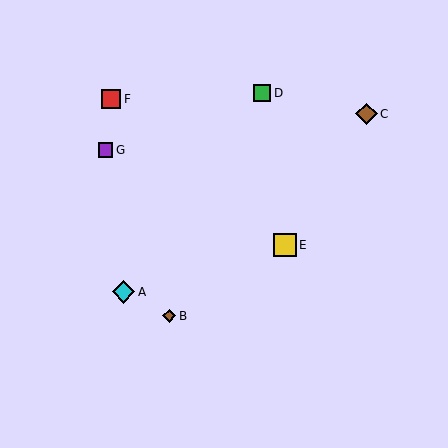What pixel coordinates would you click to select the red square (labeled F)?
Click at (111, 99) to select the red square F.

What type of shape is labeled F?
Shape F is a red square.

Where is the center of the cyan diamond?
The center of the cyan diamond is at (124, 292).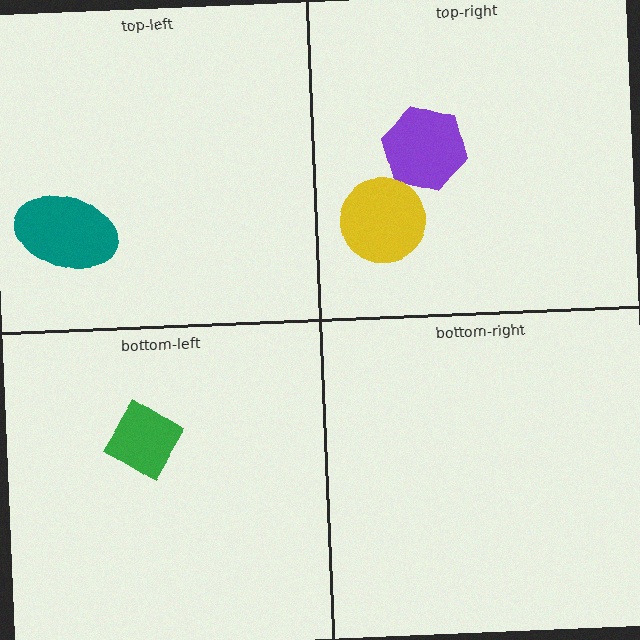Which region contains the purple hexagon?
The top-right region.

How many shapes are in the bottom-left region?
1.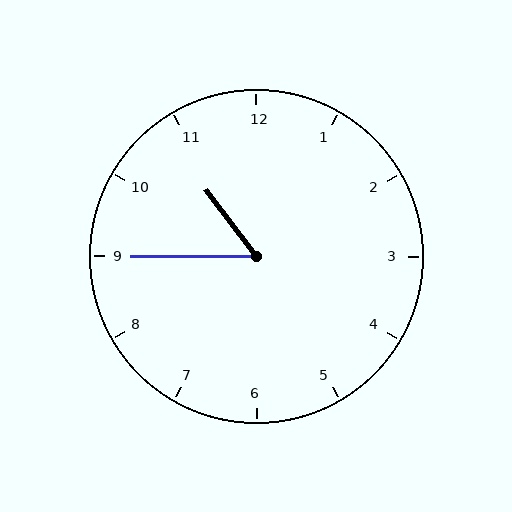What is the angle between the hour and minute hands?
Approximately 52 degrees.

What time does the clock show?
10:45.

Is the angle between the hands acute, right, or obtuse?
It is acute.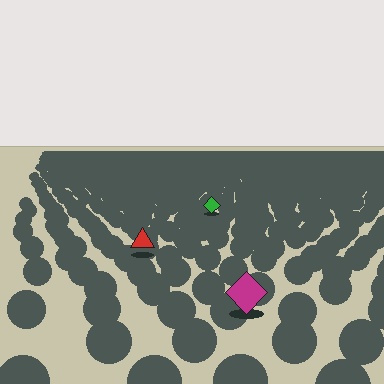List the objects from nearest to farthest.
From nearest to farthest: the magenta diamond, the red triangle, the green diamond.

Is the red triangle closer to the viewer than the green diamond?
Yes. The red triangle is closer — you can tell from the texture gradient: the ground texture is coarser near it.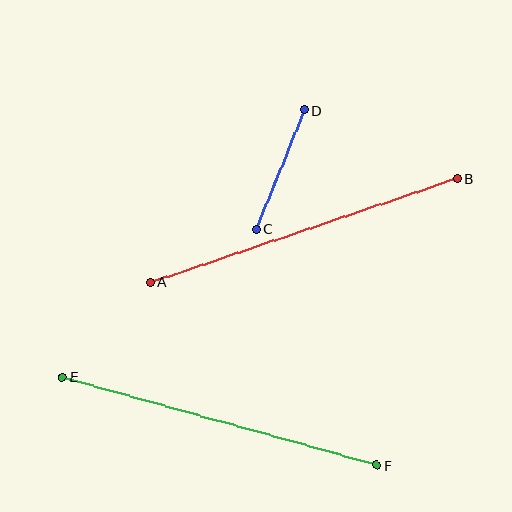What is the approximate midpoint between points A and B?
The midpoint is at approximately (304, 230) pixels.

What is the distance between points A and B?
The distance is approximately 324 pixels.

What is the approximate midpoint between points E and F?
The midpoint is at approximately (220, 421) pixels.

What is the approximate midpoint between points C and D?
The midpoint is at approximately (280, 170) pixels.